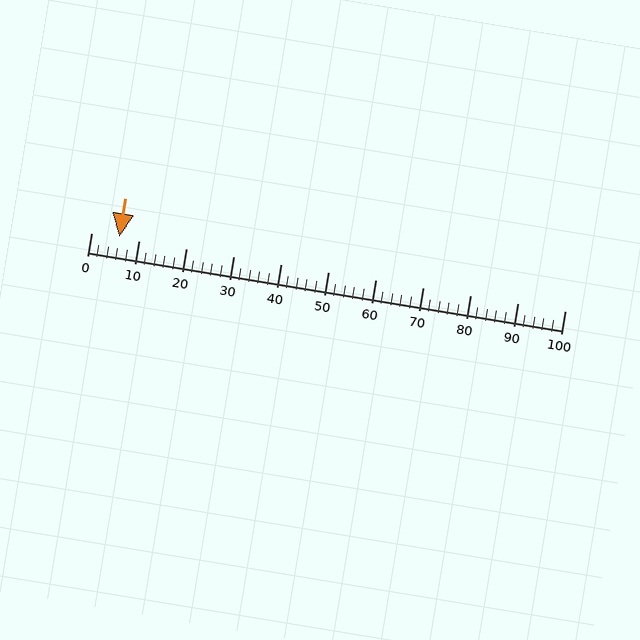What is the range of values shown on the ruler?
The ruler shows values from 0 to 100.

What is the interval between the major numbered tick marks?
The major tick marks are spaced 10 units apart.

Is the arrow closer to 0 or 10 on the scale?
The arrow is closer to 10.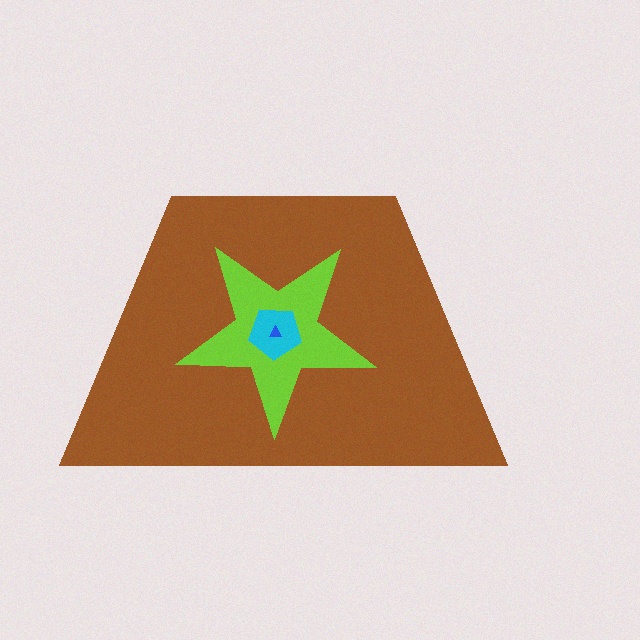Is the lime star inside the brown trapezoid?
Yes.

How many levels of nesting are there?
4.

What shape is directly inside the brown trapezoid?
The lime star.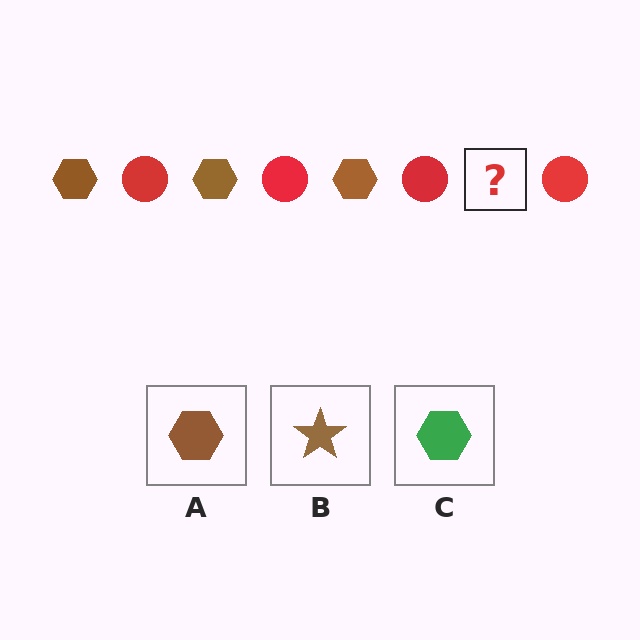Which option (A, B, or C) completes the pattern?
A.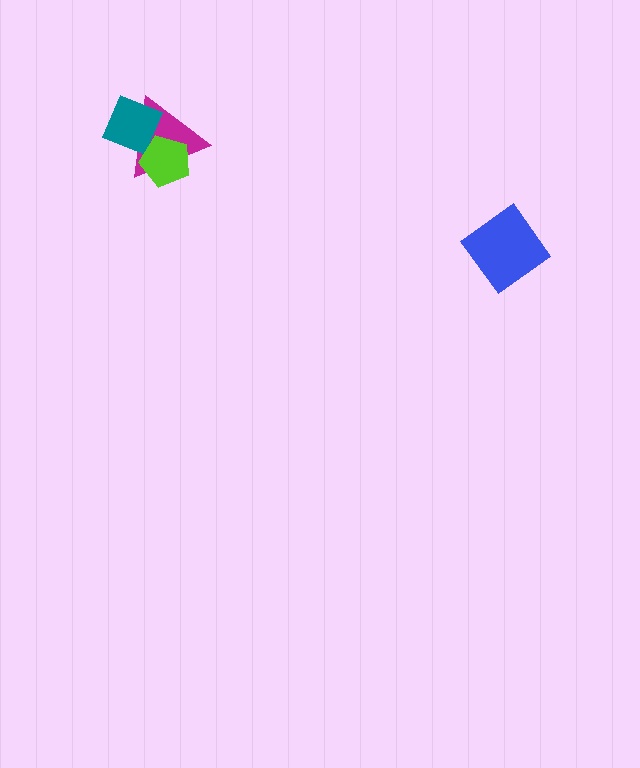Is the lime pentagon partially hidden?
No, no other shape covers it.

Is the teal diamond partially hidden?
Yes, it is partially covered by another shape.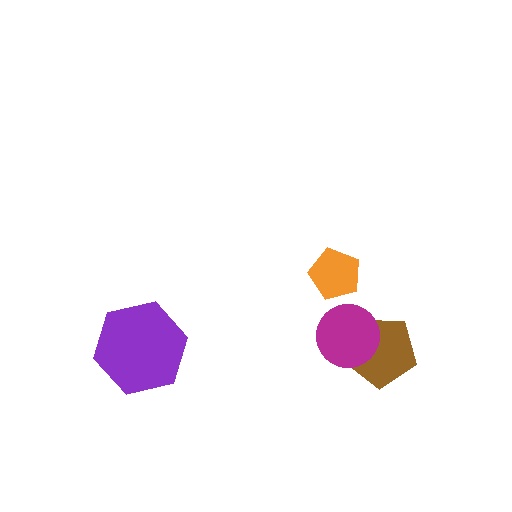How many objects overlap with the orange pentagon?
0 objects overlap with the orange pentagon.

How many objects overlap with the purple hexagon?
0 objects overlap with the purple hexagon.